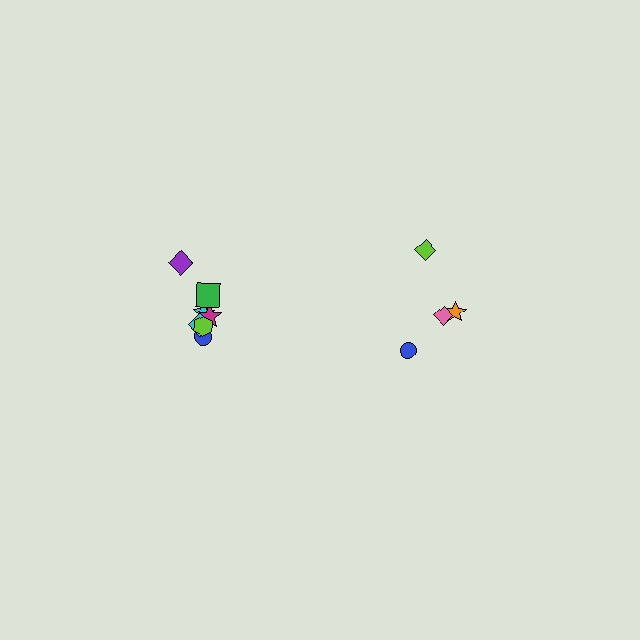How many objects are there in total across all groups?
There are 11 objects.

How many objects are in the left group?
There are 7 objects.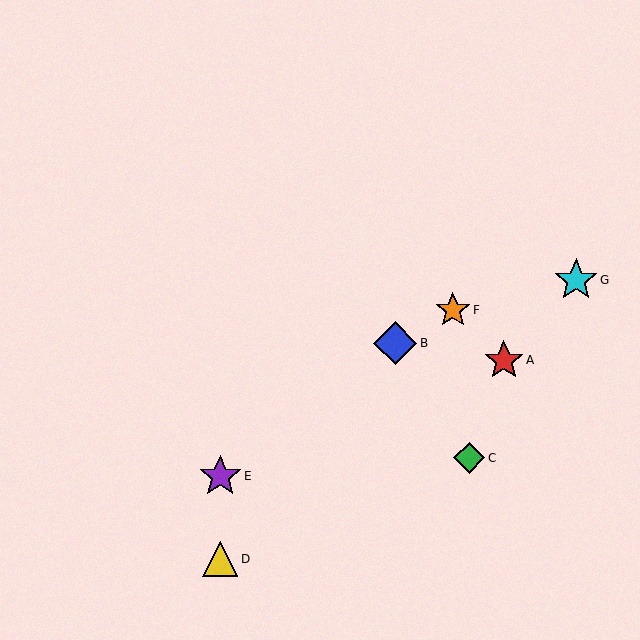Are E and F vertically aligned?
No, E is at x≈220 and F is at x≈453.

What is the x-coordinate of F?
Object F is at x≈453.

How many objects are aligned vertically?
2 objects (D, E) are aligned vertically.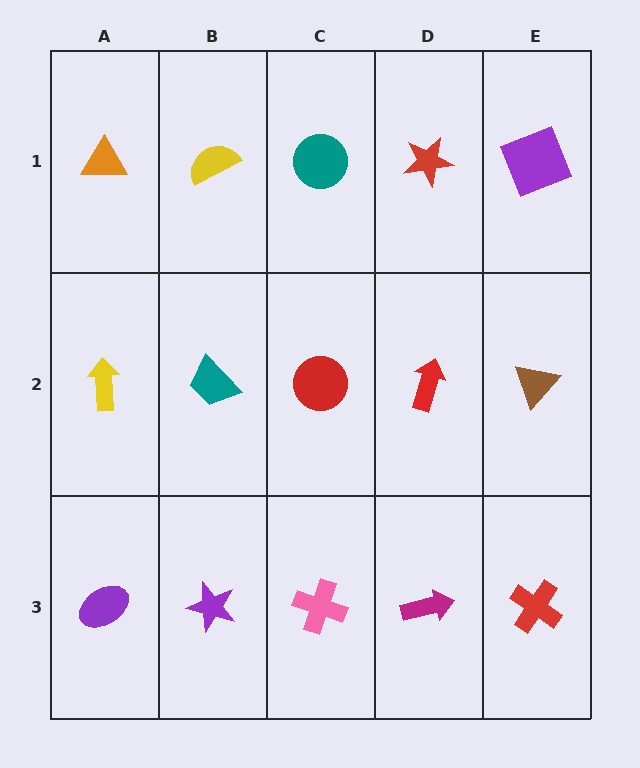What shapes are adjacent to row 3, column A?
A yellow arrow (row 2, column A), a purple star (row 3, column B).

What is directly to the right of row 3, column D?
A red cross.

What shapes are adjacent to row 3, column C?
A red circle (row 2, column C), a purple star (row 3, column B), a magenta arrow (row 3, column D).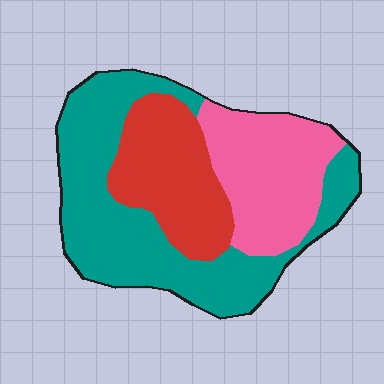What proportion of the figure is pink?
Pink takes up between a sixth and a third of the figure.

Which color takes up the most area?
Teal, at roughly 50%.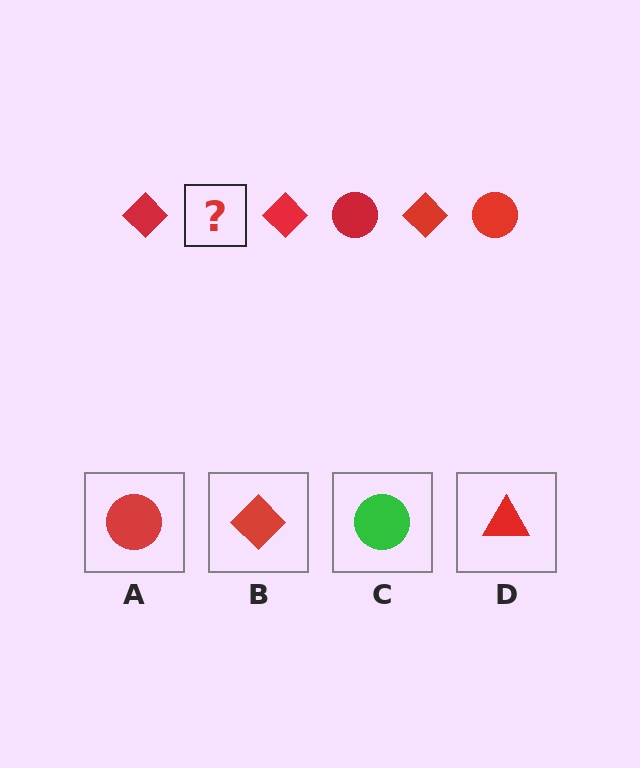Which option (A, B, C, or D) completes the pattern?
A.